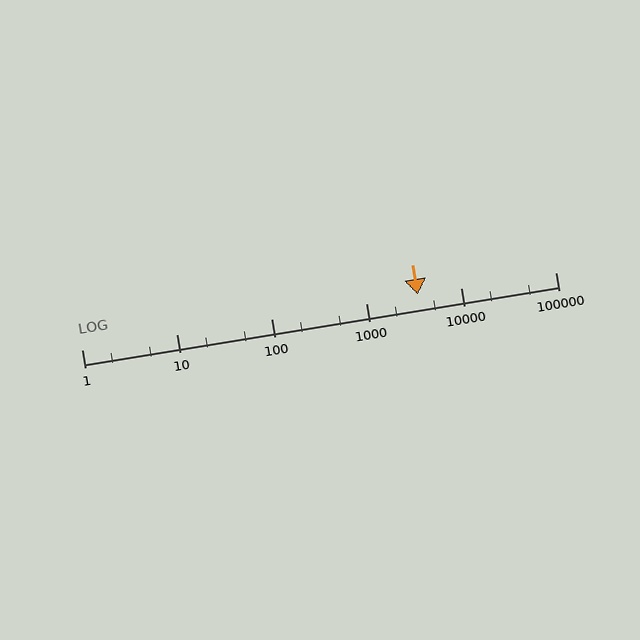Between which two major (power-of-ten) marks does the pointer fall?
The pointer is between 1000 and 10000.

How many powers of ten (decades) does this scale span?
The scale spans 5 decades, from 1 to 100000.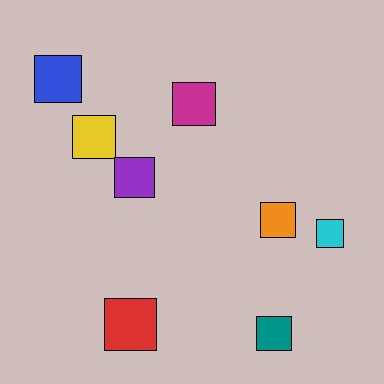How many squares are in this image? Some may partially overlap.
There are 8 squares.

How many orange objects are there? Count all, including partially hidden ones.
There is 1 orange object.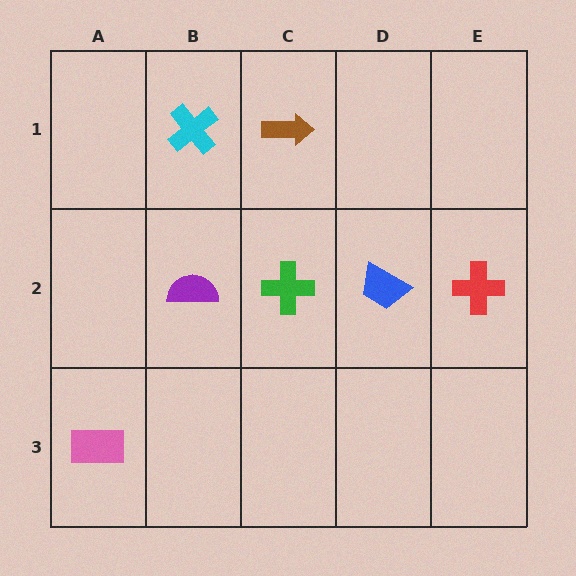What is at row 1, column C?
A brown arrow.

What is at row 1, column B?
A cyan cross.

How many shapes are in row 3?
1 shape.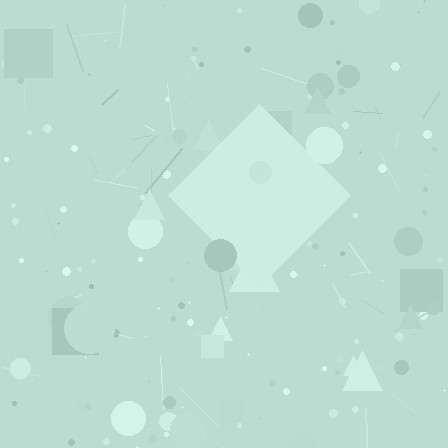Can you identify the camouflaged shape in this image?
The camouflaged shape is a diamond.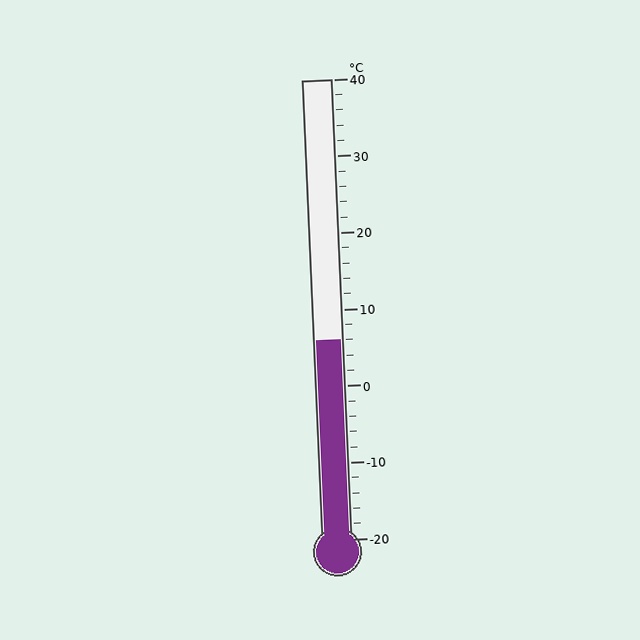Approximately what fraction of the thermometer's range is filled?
The thermometer is filled to approximately 45% of its range.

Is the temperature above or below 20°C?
The temperature is below 20°C.